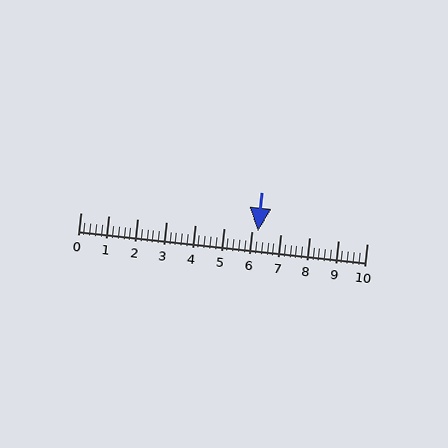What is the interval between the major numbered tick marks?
The major tick marks are spaced 1 units apart.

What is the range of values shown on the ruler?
The ruler shows values from 0 to 10.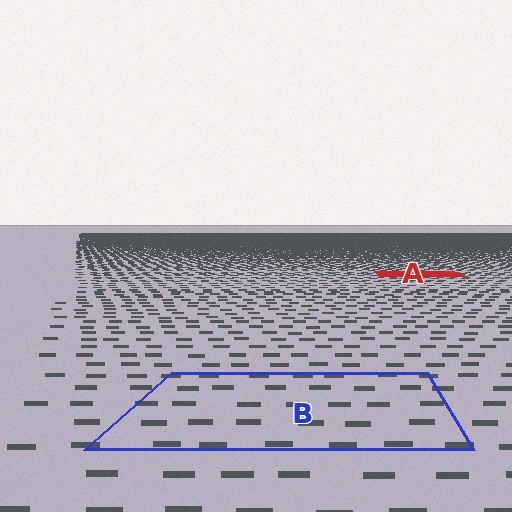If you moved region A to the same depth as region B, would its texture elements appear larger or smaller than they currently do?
They would appear larger. At a closer depth, the same texture elements are projected at a bigger on-screen size.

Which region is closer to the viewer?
Region B is closer. The texture elements there are larger and more spread out.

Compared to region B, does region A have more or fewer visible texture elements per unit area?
Region A has more texture elements per unit area — they are packed more densely because it is farther away.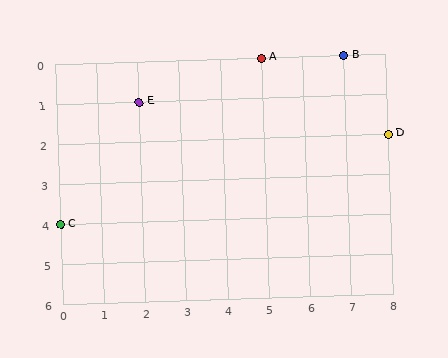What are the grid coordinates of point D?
Point D is at grid coordinates (8, 2).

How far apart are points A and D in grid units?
Points A and D are 3 columns and 2 rows apart (about 3.6 grid units diagonally).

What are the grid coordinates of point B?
Point B is at grid coordinates (7, 0).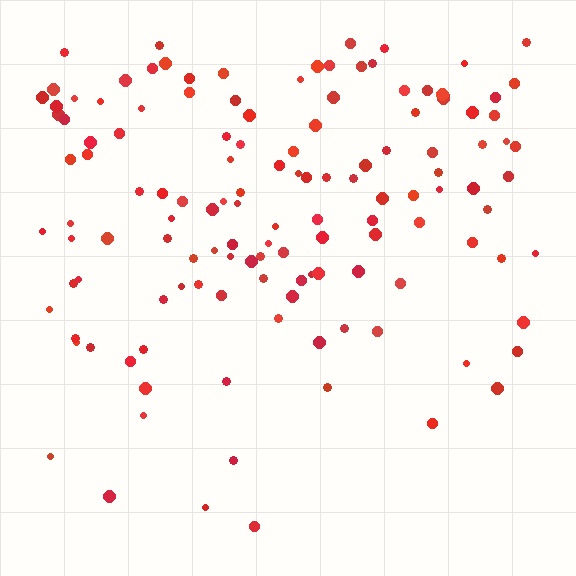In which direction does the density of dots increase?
From bottom to top, with the top side densest.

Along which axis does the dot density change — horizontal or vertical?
Vertical.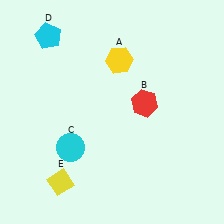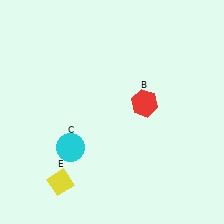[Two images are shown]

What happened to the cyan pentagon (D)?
The cyan pentagon (D) was removed in Image 2. It was in the top-left area of Image 1.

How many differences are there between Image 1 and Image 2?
There are 2 differences between the two images.